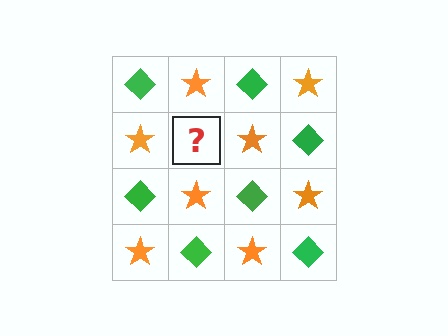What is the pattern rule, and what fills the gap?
The rule is that it alternates green diamond and orange star in a checkerboard pattern. The gap should be filled with a green diamond.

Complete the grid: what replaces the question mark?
The question mark should be replaced with a green diamond.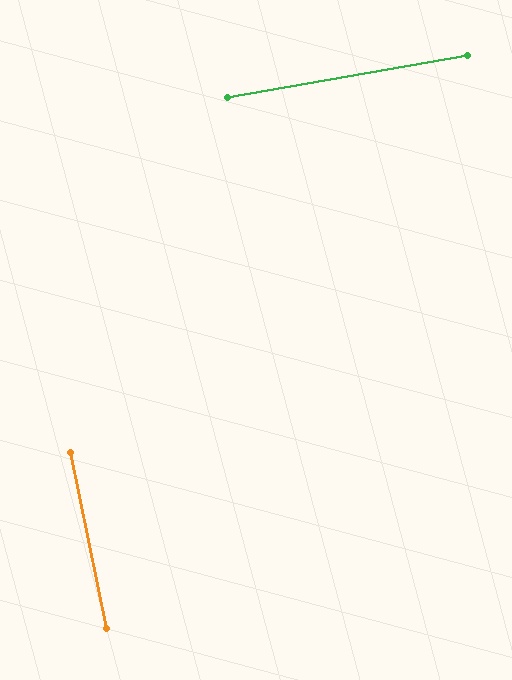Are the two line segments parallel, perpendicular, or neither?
Perpendicular — they meet at approximately 88°.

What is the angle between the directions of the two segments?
Approximately 88 degrees.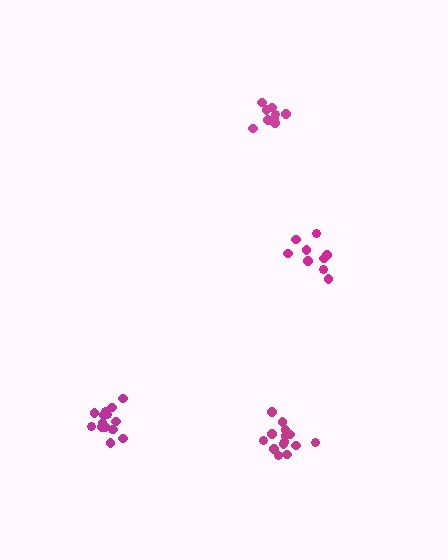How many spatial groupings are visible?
There are 4 spatial groupings.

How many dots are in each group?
Group 1: 9 dots, Group 2: 9 dots, Group 3: 15 dots, Group 4: 14 dots (47 total).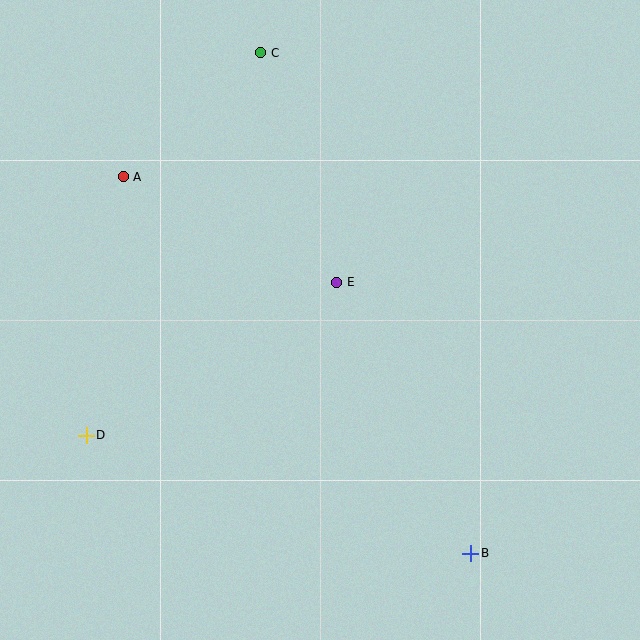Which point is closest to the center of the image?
Point E at (337, 282) is closest to the center.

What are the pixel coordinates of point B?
Point B is at (471, 554).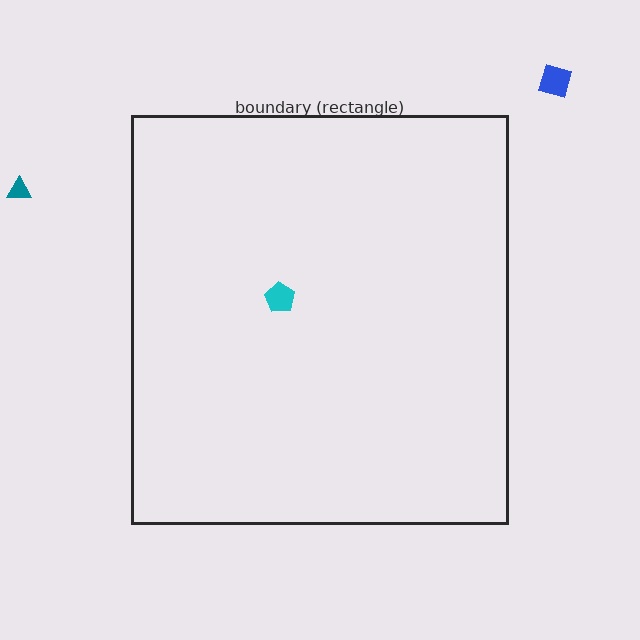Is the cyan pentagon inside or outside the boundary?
Inside.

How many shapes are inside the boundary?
1 inside, 2 outside.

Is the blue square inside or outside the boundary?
Outside.